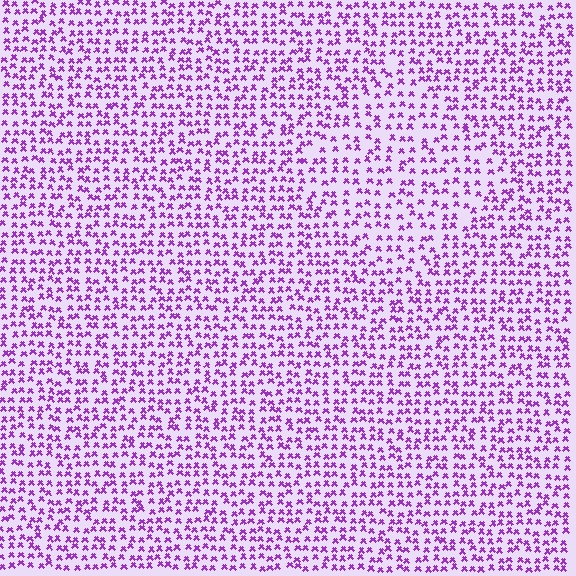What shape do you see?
I see a diamond.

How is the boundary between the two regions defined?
The boundary is defined by a change in element density (approximately 1.4x ratio). All elements are the same color, size, and shape.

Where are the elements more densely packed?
The elements are more densely packed outside the diamond boundary.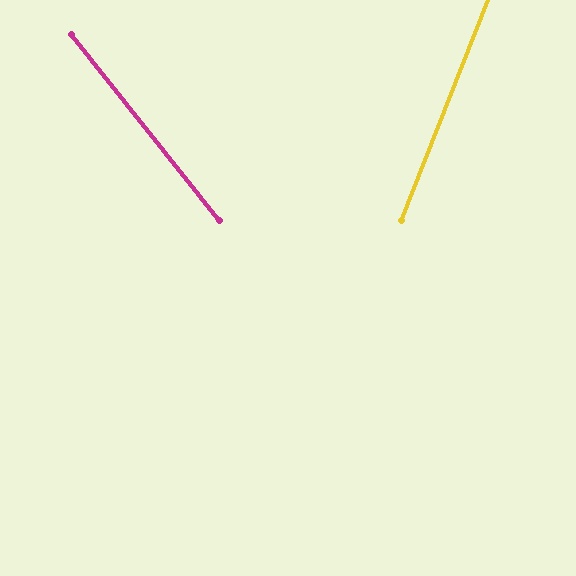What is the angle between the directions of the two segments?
Approximately 60 degrees.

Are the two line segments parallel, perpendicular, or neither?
Neither parallel nor perpendicular — they differ by about 60°.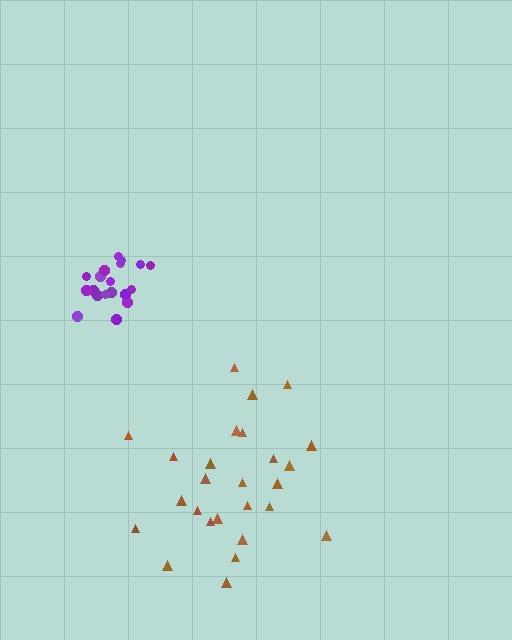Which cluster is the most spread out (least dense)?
Brown.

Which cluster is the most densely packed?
Purple.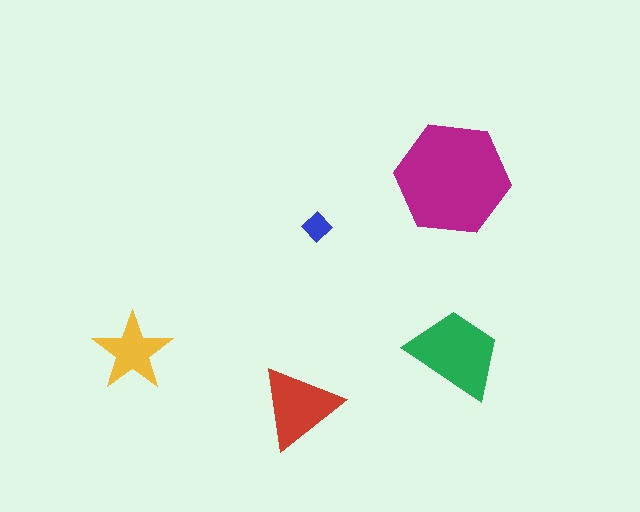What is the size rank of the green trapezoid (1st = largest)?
2nd.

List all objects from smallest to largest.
The blue diamond, the yellow star, the red triangle, the green trapezoid, the magenta hexagon.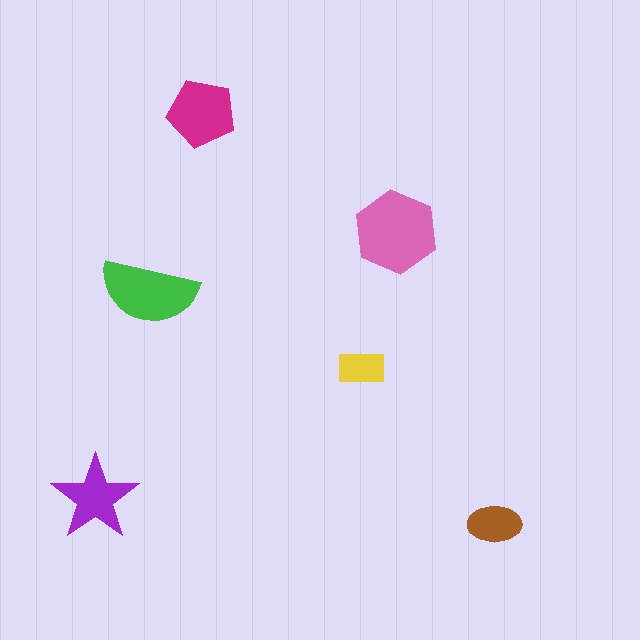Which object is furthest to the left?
The purple star is leftmost.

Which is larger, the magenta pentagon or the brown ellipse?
The magenta pentagon.